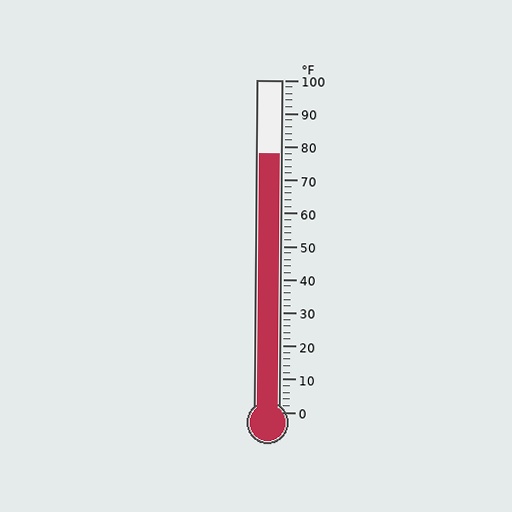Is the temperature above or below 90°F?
The temperature is below 90°F.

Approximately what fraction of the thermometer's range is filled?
The thermometer is filled to approximately 80% of its range.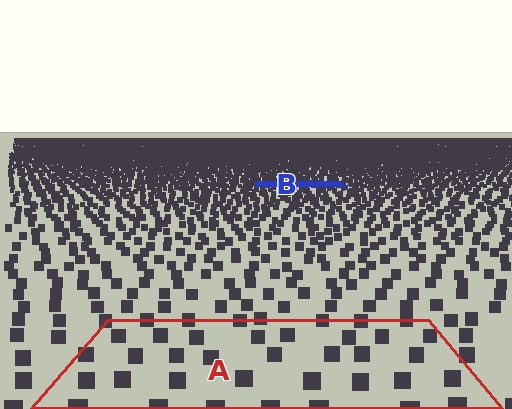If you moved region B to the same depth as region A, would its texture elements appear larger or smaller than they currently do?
They would appear larger. At a closer depth, the same texture elements are projected at a bigger on-screen size.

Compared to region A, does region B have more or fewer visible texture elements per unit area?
Region B has more texture elements per unit area — they are packed more densely because it is farther away.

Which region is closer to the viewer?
Region A is closer. The texture elements there are larger and more spread out.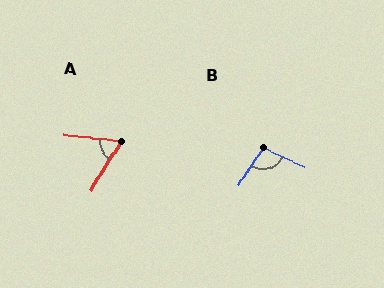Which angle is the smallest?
A, at approximately 64 degrees.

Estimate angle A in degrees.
Approximately 64 degrees.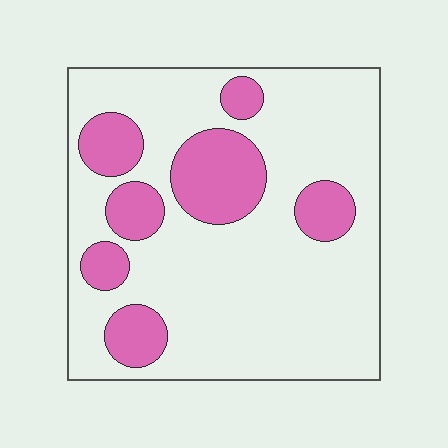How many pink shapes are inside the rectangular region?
7.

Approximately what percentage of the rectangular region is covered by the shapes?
Approximately 25%.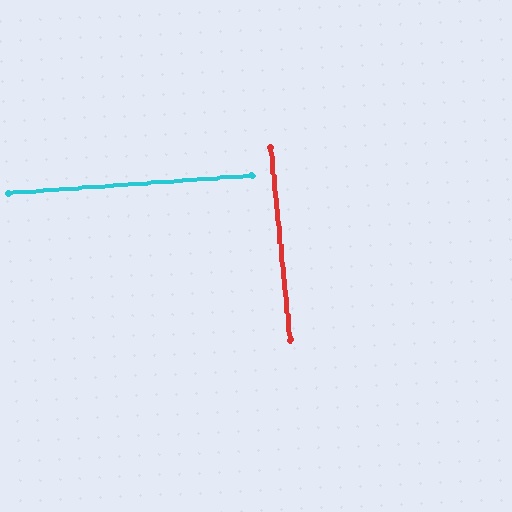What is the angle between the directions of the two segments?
Approximately 89 degrees.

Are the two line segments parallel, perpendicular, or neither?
Perpendicular — they meet at approximately 89°.